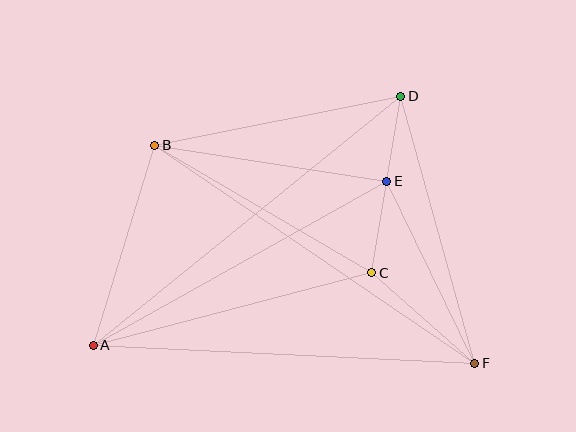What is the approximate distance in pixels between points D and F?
The distance between D and F is approximately 277 pixels.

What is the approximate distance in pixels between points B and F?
The distance between B and F is approximately 387 pixels.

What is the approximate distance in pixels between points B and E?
The distance between B and E is approximately 235 pixels.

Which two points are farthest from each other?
Points A and D are farthest from each other.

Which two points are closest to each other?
Points D and E are closest to each other.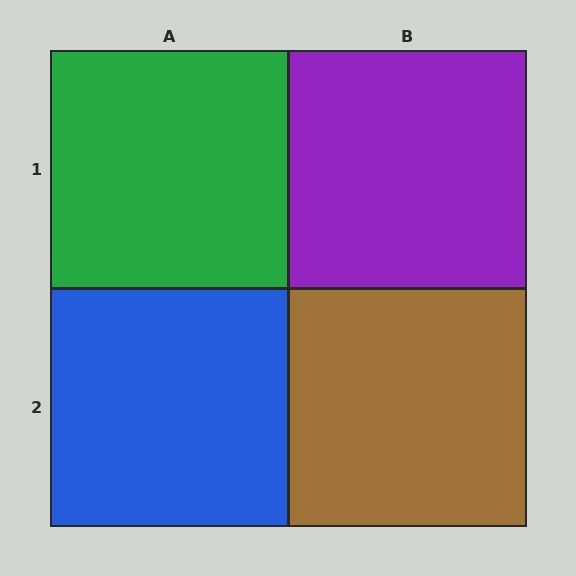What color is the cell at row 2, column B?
Brown.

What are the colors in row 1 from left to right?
Green, purple.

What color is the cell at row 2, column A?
Blue.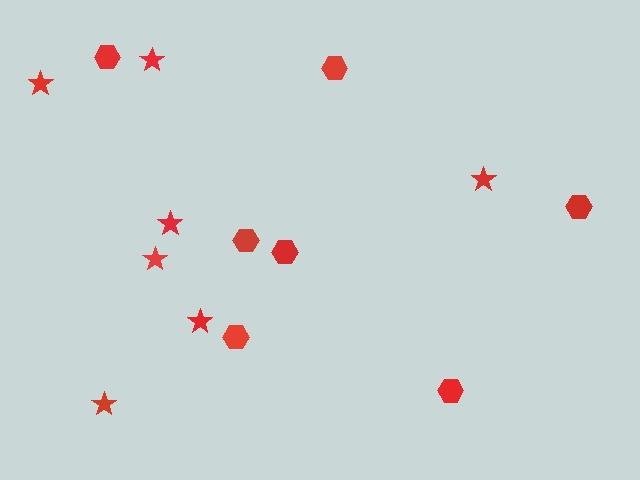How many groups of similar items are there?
There are 2 groups: one group of stars (7) and one group of hexagons (7).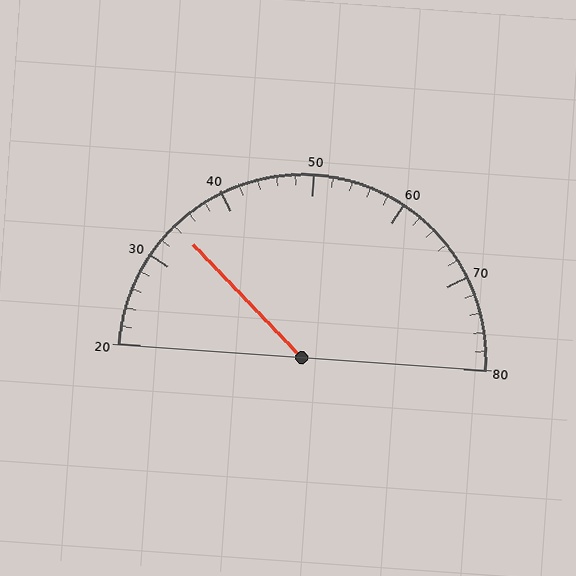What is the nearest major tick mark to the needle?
The nearest major tick mark is 30.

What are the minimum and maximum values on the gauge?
The gauge ranges from 20 to 80.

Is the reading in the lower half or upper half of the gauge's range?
The reading is in the lower half of the range (20 to 80).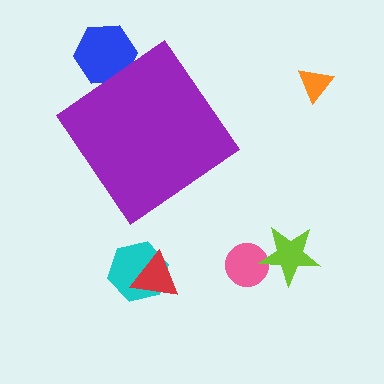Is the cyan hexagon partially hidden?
No, the cyan hexagon is fully visible.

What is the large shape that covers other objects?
A purple diamond.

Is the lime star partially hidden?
No, the lime star is fully visible.